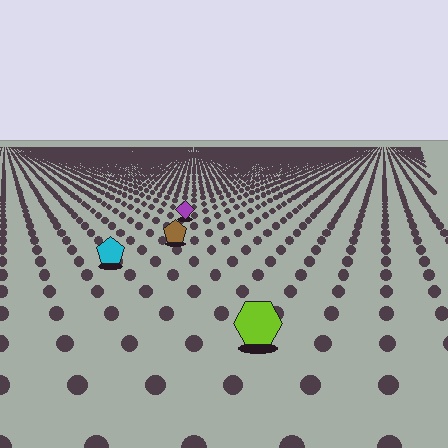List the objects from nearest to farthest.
From nearest to farthest: the lime hexagon, the cyan pentagon, the brown pentagon, the purple diamond.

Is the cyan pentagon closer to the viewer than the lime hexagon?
No. The lime hexagon is closer — you can tell from the texture gradient: the ground texture is coarser near it.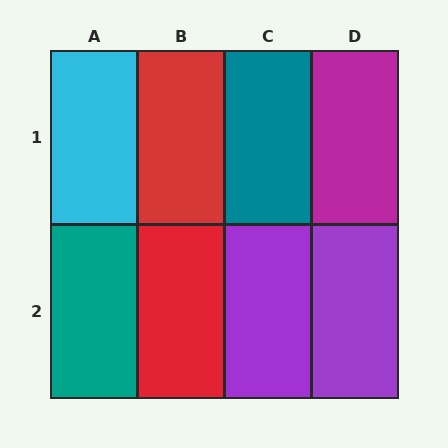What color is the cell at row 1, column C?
Teal.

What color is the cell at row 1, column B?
Red.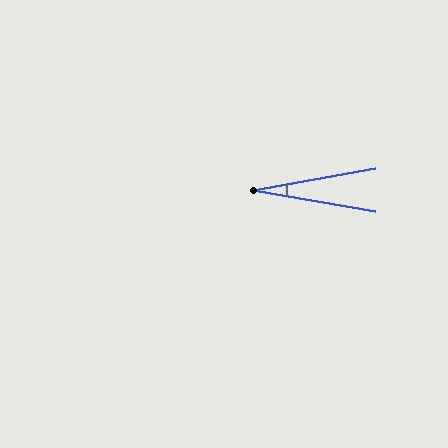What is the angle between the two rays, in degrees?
Approximately 20 degrees.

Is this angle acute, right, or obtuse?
It is acute.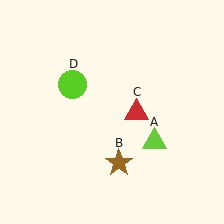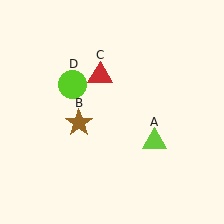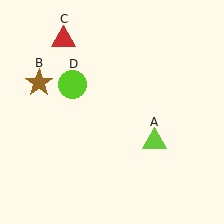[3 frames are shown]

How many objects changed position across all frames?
2 objects changed position: brown star (object B), red triangle (object C).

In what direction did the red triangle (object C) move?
The red triangle (object C) moved up and to the left.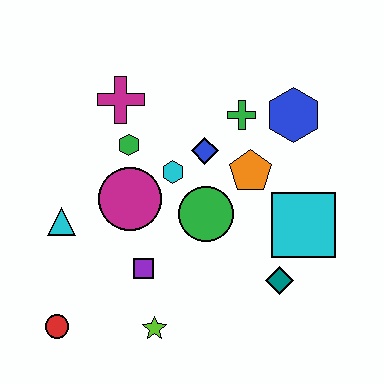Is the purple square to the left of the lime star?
Yes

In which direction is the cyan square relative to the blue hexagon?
The cyan square is below the blue hexagon.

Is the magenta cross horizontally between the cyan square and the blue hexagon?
No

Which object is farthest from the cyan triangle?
The blue hexagon is farthest from the cyan triangle.